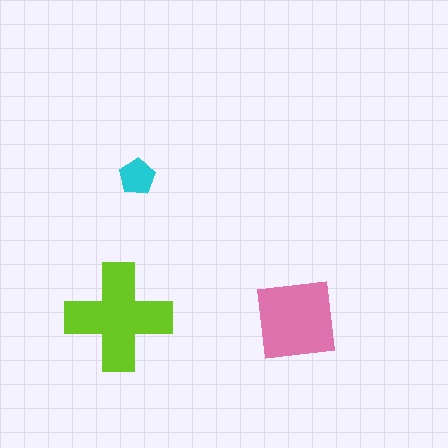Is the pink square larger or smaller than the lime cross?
Smaller.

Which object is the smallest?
The cyan pentagon.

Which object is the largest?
The lime cross.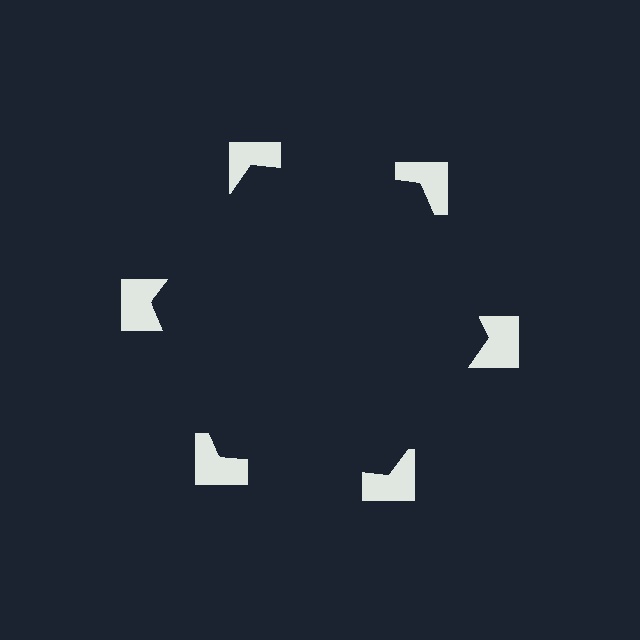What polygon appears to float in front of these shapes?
An illusory hexagon — its edges are inferred from the aligned wedge cuts in the notched squares, not physically drawn.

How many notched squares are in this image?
There are 6 — one at each vertex of the illusory hexagon.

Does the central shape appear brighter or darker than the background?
It typically appears slightly darker than the background, even though no actual brightness change is drawn.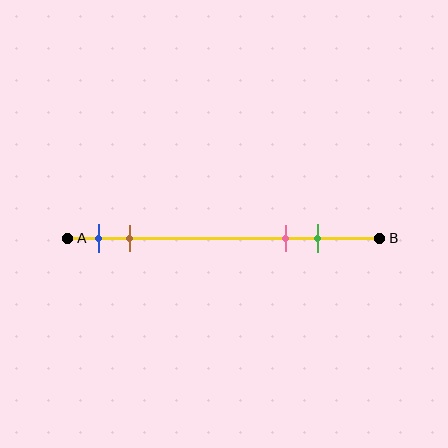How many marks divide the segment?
There are 4 marks dividing the segment.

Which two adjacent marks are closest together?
The blue and brown marks are the closest adjacent pair.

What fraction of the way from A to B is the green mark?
The green mark is approximately 80% (0.8) of the way from A to B.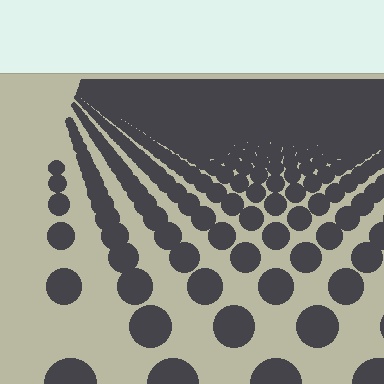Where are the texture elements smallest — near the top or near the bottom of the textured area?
Near the top.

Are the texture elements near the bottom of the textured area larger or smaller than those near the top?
Larger. Near the bottom, elements are closer to the viewer and appear at a bigger on-screen size.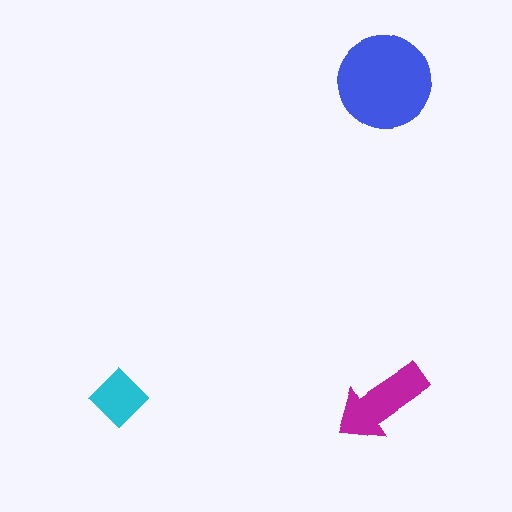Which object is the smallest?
The cyan diamond.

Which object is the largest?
The blue circle.